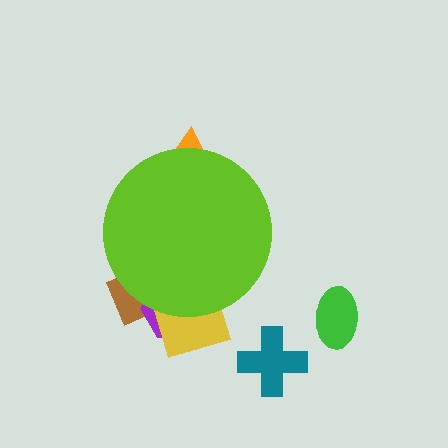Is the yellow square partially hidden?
Yes, the yellow square is partially hidden behind the lime circle.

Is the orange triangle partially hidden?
Yes, the orange triangle is partially hidden behind the lime circle.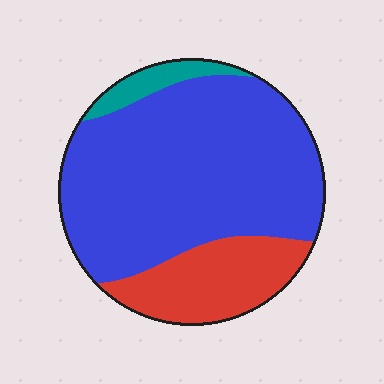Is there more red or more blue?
Blue.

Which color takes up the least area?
Teal, at roughly 5%.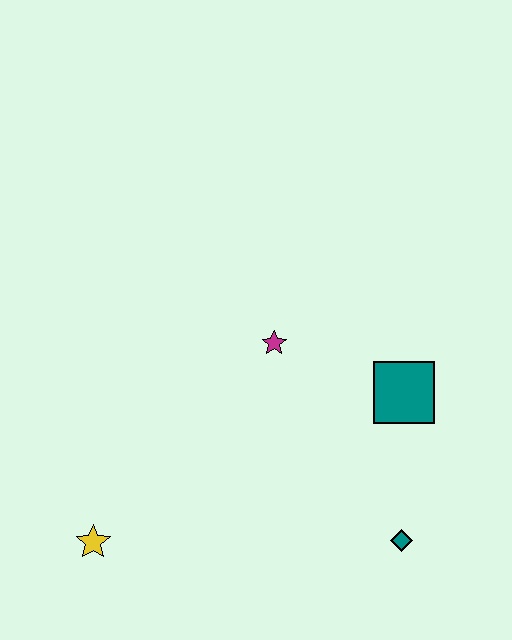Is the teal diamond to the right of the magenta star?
Yes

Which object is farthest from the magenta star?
The yellow star is farthest from the magenta star.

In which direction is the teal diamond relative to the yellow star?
The teal diamond is to the right of the yellow star.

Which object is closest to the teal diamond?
The teal square is closest to the teal diamond.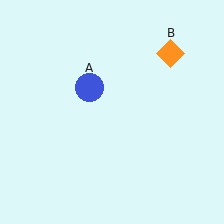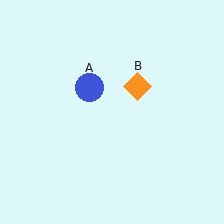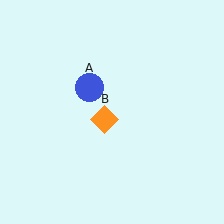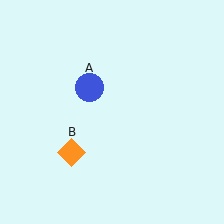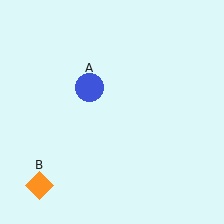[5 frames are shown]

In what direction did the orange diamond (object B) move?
The orange diamond (object B) moved down and to the left.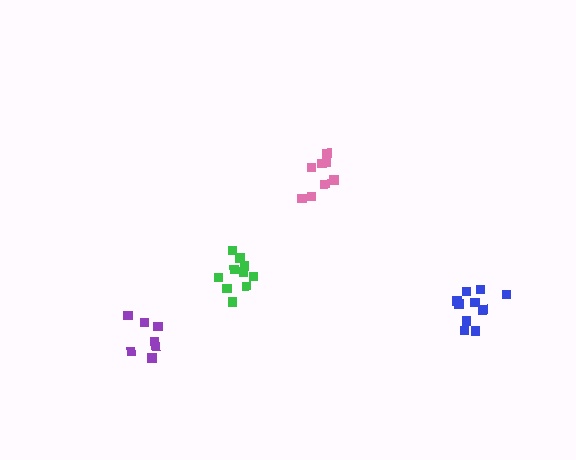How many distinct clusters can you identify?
There are 4 distinct clusters.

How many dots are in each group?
Group 1: 10 dots, Group 2: 7 dots, Group 3: 8 dots, Group 4: 10 dots (35 total).